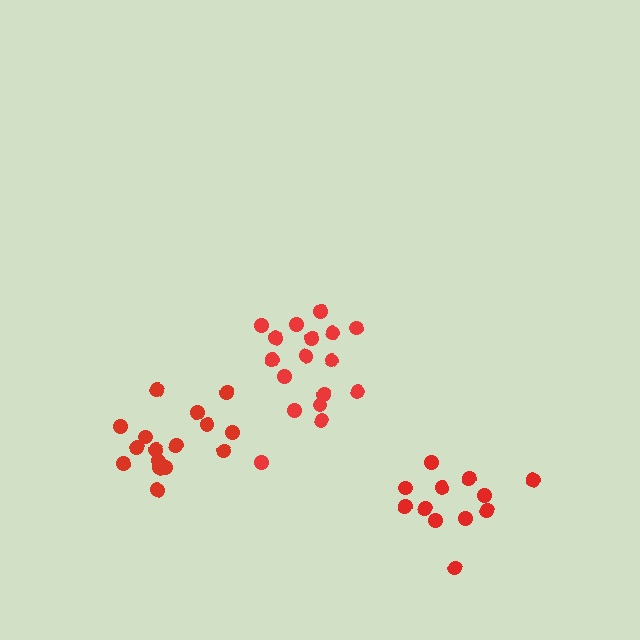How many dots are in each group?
Group 1: 16 dots, Group 2: 12 dots, Group 3: 17 dots (45 total).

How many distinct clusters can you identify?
There are 3 distinct clusters.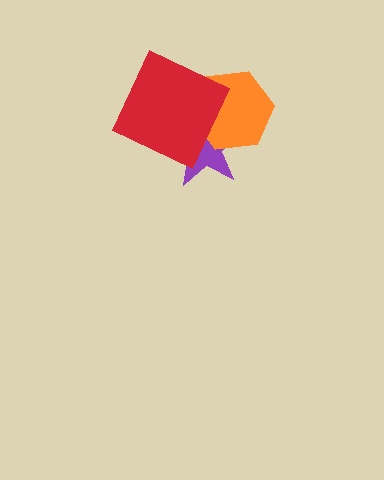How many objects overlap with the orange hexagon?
2 objects overlap with the orange hexagon.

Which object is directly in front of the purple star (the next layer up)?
The orange hexagon is directly in front of the purple star.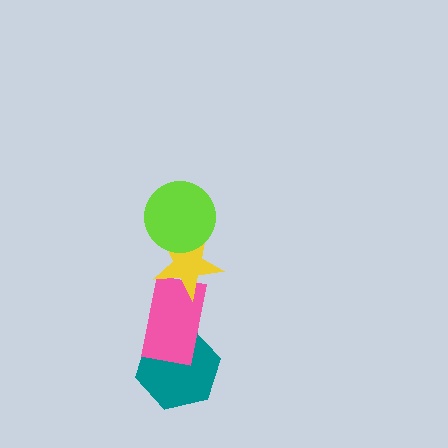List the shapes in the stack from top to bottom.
From top to bottom: the lime circle, the yellow star, the pink rectangle, the teal hexagon.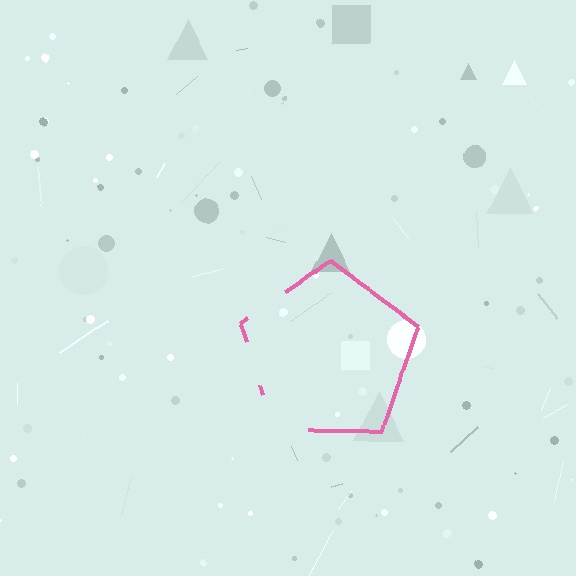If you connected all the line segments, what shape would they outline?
They would outline a pentagon.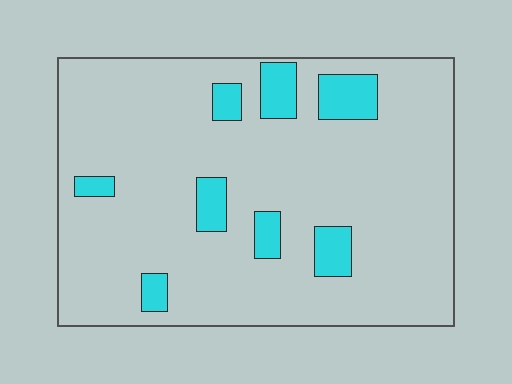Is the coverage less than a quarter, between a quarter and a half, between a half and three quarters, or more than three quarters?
Less than a quarter.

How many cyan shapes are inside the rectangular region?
8.